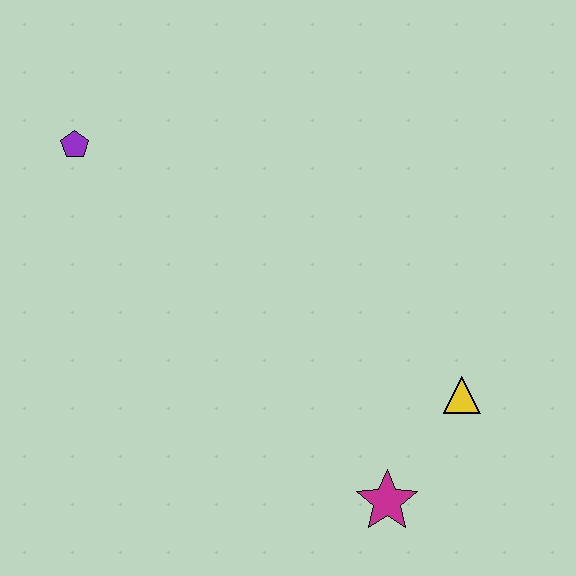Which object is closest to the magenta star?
The yellow triangle is closest to the magenta star.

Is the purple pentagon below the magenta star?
No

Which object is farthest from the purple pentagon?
The magenta star is farthest from the purple pentagon.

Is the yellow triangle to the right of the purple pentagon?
Yes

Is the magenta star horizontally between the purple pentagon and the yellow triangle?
Yes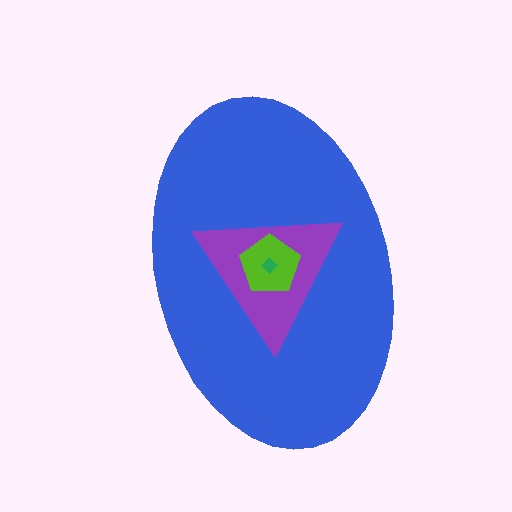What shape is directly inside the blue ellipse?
The purple triangle.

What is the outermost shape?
The blue ellipse.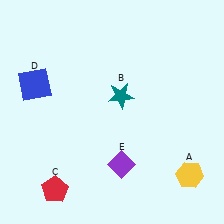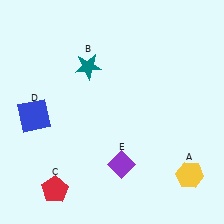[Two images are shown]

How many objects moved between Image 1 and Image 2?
2 objects moved between the two images.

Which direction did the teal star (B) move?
The teal star (B) moved left.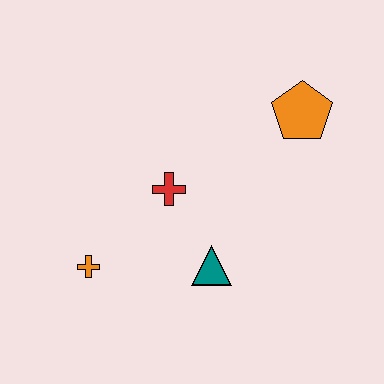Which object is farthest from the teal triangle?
The orange pentagon is farthest from the teal triangle.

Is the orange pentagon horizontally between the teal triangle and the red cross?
No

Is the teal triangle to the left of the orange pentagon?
Yes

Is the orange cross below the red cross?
Yes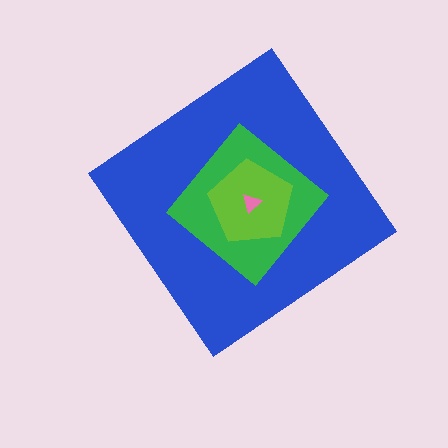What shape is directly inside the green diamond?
The lime pentagon.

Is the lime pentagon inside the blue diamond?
Yes.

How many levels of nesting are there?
4.